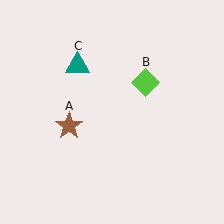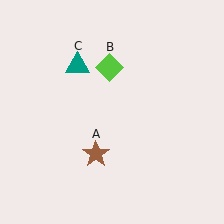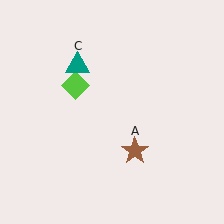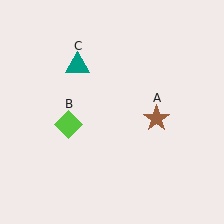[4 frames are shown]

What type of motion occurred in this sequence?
The brown star (object A), lime diamond (object B) rotated counterclockwise around the center of the scene.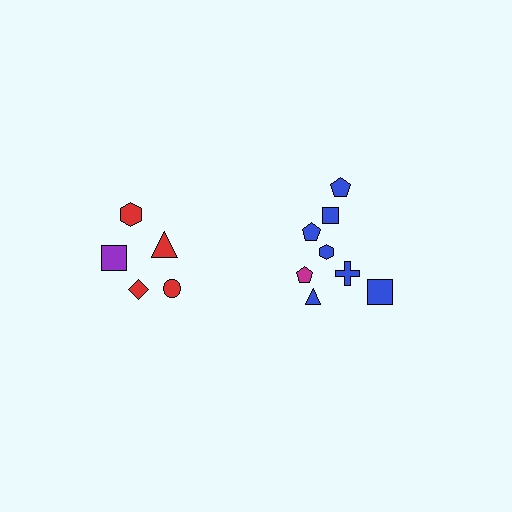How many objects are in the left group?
There are 5 objects.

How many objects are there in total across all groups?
There are 13 objects.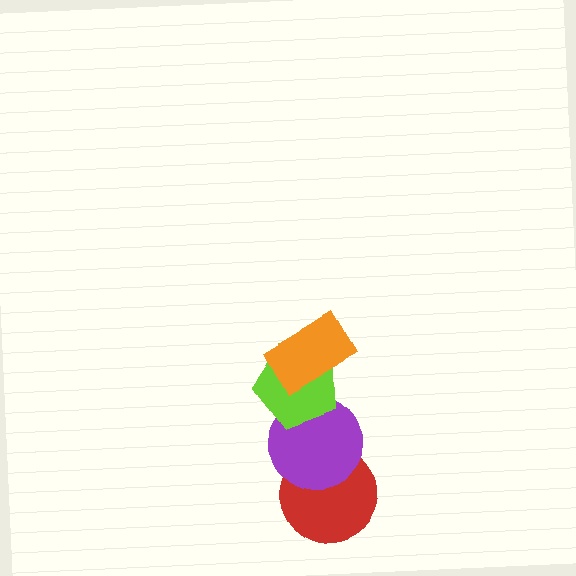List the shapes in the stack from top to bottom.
From top to bottom: the orange rectangle, the lime pentagon, the purple circle, the red circle.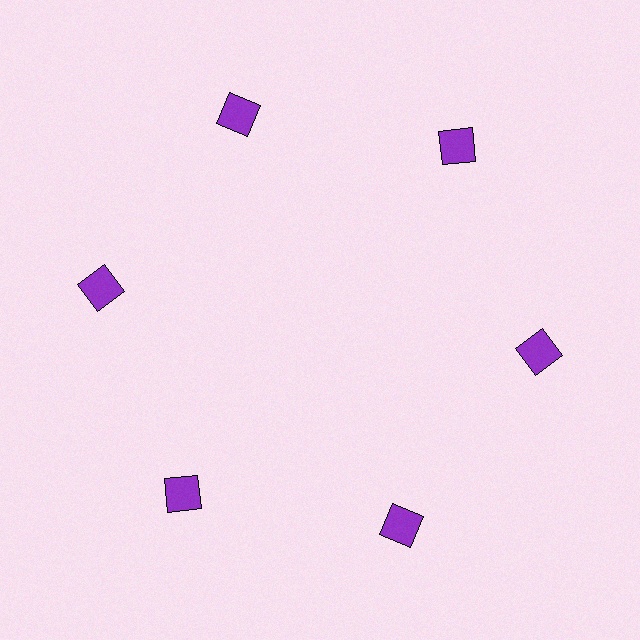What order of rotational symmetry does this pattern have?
This pattern has 6-fold rotational symmetry.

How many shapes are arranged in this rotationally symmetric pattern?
There are 6 shapes, arranged in 6 groups of 1.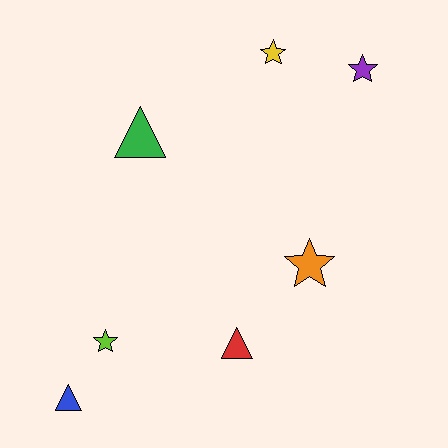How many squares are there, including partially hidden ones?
There are no squares.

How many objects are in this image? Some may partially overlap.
There are 7 objects.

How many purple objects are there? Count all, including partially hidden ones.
There is 1 purple object.